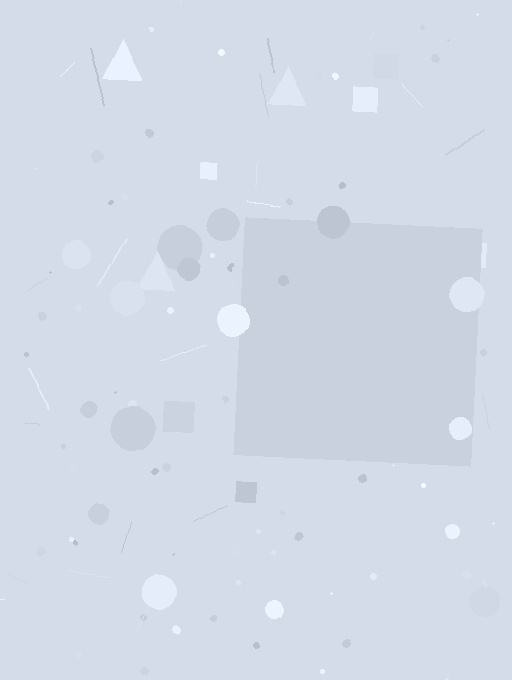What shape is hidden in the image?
A square is hidden in the image.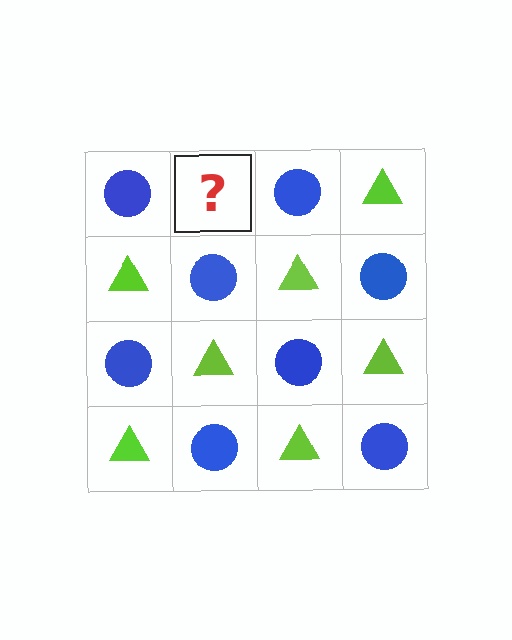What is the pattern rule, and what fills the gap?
The rule is that it alternates blue circle and lime triangle in a checkerboard pattern. The gap should be filled with a lime triangle.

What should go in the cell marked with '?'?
The missing cell should contain a lime triangle.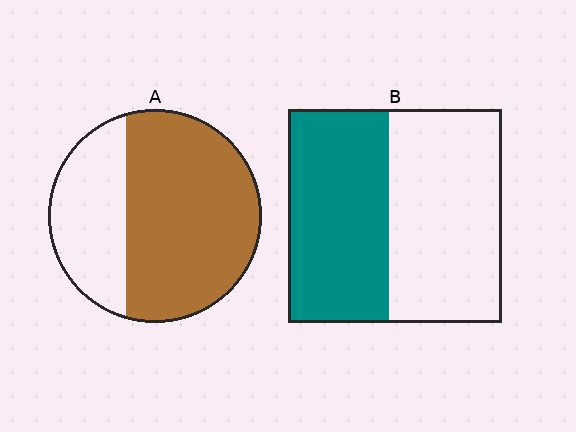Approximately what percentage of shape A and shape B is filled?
A is approximately 65% and B is approximately 45%.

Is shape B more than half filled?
Roughly half.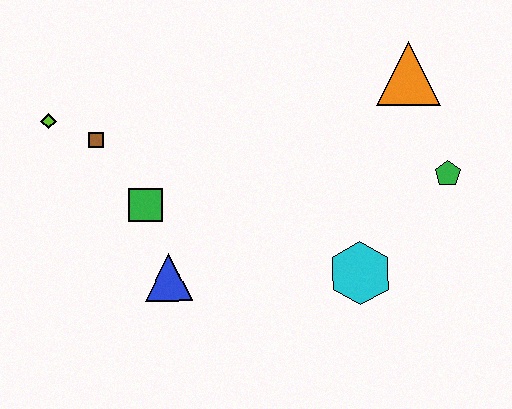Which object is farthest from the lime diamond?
The green pentagon is farthest from the lime diamond.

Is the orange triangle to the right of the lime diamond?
Yes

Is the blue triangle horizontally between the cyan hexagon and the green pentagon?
No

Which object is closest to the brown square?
The lime diamond is closest to the brown square.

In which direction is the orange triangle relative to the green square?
The orange triangle is to the right of the green square.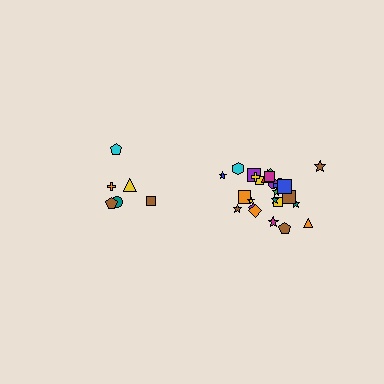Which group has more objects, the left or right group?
The right group.